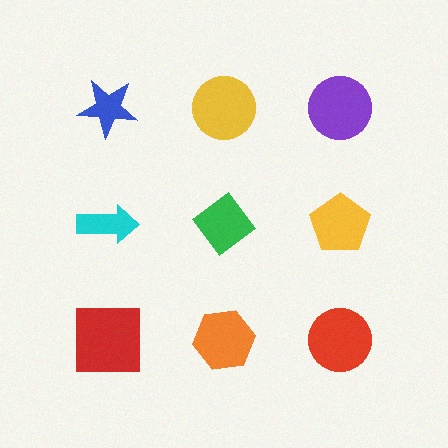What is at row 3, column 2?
An orange hexagon.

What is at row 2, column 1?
A cyan arrow.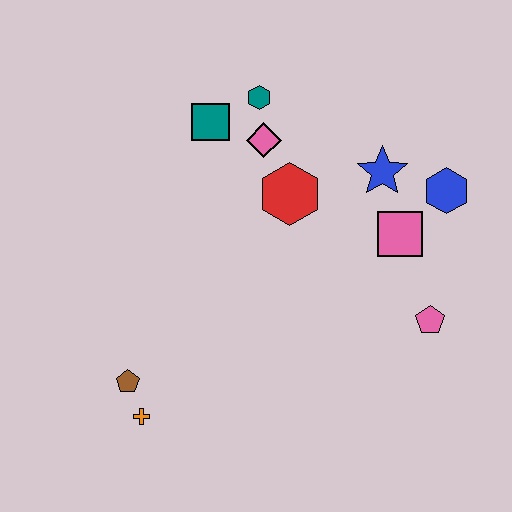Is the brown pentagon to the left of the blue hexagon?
Yes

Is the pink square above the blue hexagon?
No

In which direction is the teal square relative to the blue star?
The teal square is to the left of the blue star.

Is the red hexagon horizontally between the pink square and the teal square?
Yes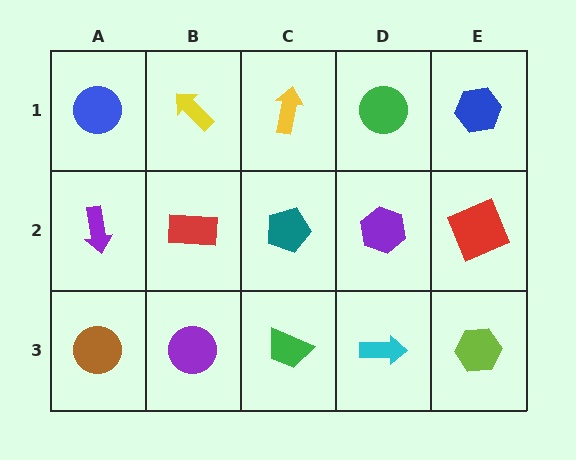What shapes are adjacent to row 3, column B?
A red rectangle (row 2, column B), a brown circle (row 3, column A), a green trapezoid (row 3, column C).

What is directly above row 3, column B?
A red rectangle.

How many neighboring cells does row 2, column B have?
4.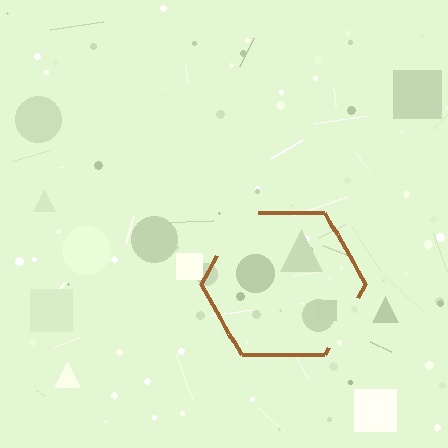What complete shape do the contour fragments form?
The contour fragments form a hexagon.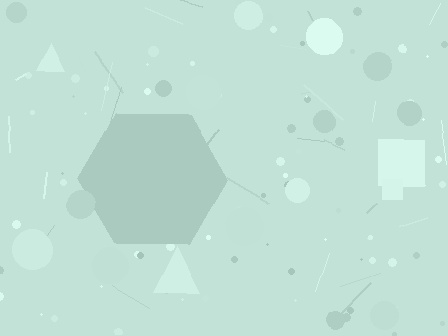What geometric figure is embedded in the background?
A hexagon is embedded in the background.